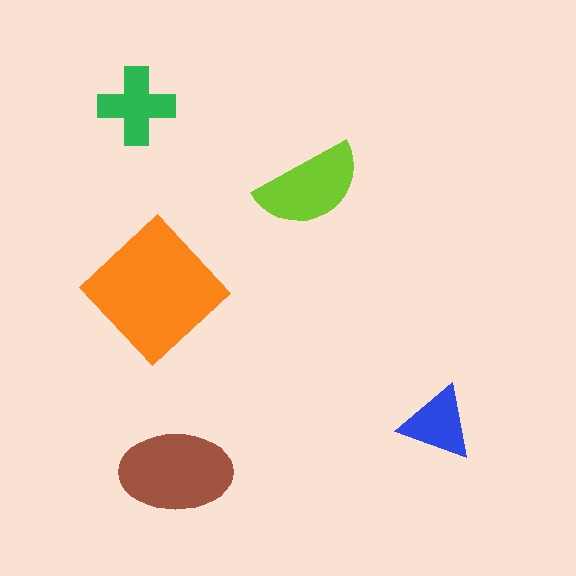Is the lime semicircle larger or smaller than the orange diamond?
Smaller.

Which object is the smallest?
The blue triangle.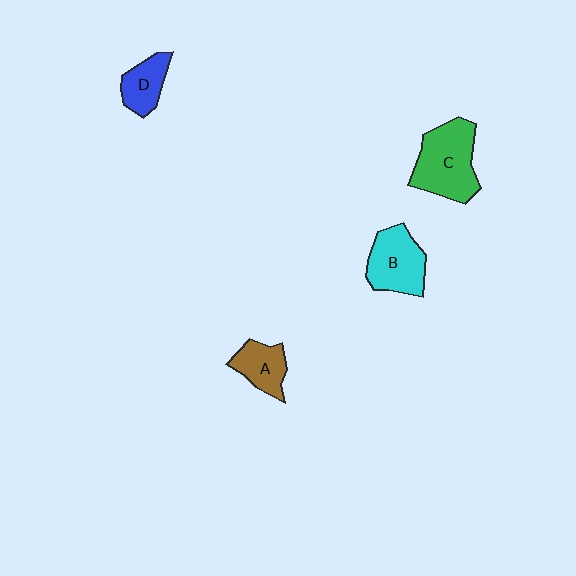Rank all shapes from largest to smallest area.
From largest to smallest: C (green), B (cyan), A (brown), D (blue).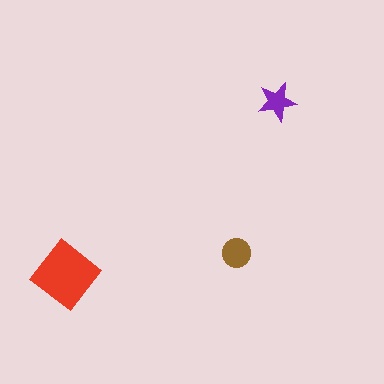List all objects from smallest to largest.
The purple star, the brown circle, the red diamond.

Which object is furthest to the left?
The red diamond is leftmost.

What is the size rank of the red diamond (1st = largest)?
1st.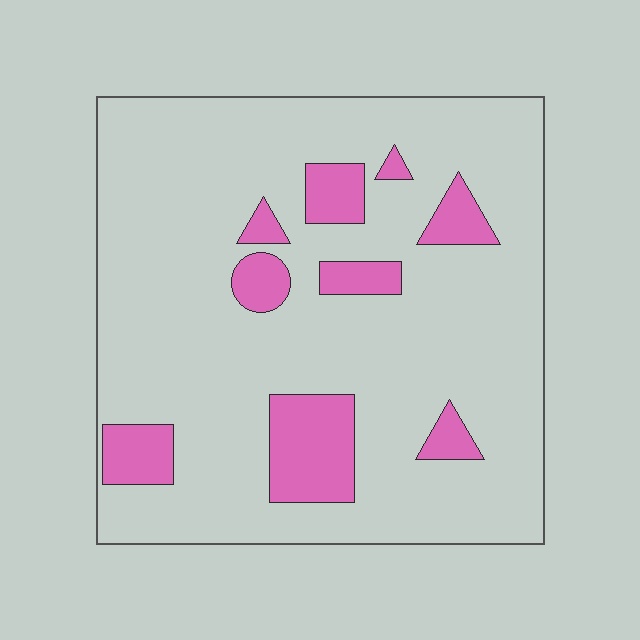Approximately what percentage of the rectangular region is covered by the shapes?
Approximately 15%.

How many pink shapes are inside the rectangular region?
9.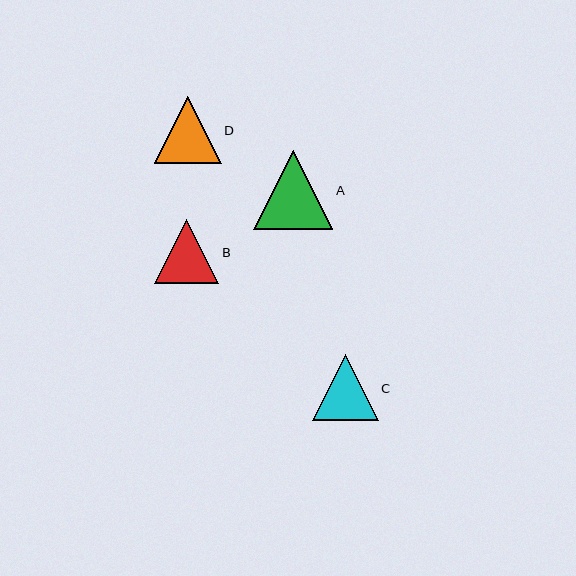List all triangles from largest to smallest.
From largest to smallest: A, D, C, B.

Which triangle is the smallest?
Triangle B is the smallest with a size of approximately 65 pixels.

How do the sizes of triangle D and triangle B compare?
Triangle D and triangle B are approximately the same size.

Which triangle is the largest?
Triangle A is the largest with a size of approximately 79 pixels.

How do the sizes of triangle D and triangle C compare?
Triangle D and triangle C are approximately the same size.